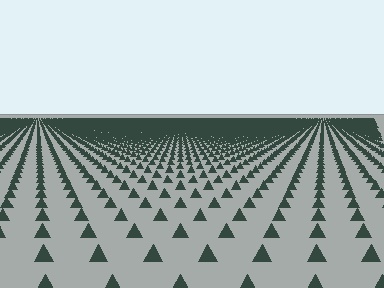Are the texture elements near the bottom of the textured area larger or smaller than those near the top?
Larger. Near the bottom, elements are closer to the viewer and appear at a bigger on-screen size.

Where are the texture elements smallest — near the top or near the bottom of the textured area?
Near the top.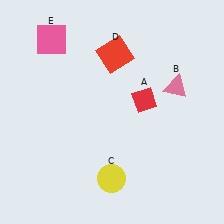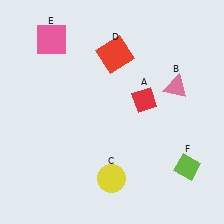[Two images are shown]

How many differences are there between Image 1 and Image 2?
There is 1 difference between the two images.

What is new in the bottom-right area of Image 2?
A lime diamond (F) was added in the bottom-right area of Image 2.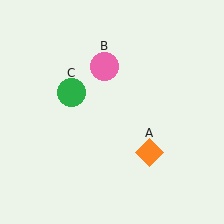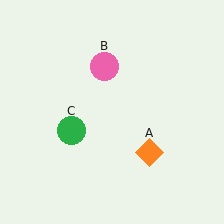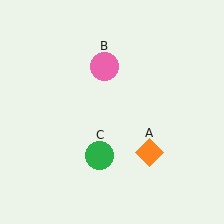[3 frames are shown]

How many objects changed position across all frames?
1 object changed position: green circle (object C).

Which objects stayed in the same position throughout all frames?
Orange diamond (object A) and pink circle (object B) remained stationary.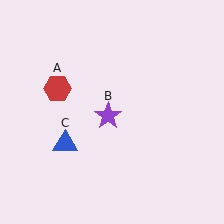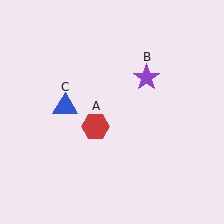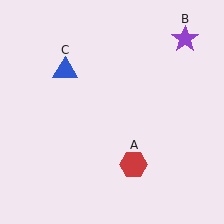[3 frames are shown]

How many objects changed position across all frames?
3 objects changed position: red hexagon (object A), purple star (object B), blue triangle (object C).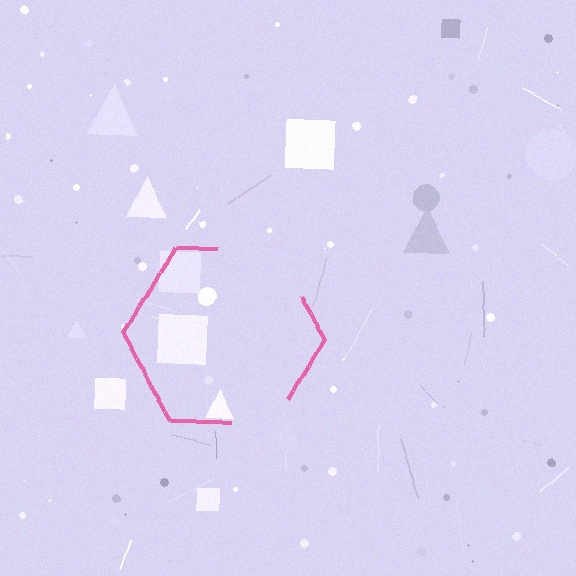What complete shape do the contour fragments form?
The contour fragments form a hexagon.